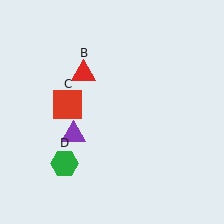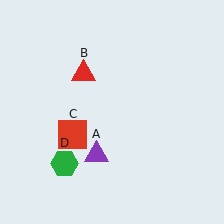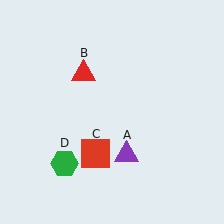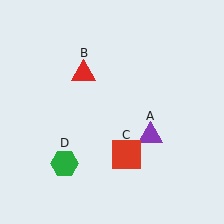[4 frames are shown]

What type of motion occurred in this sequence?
The purple triangle (object A), red square (object C) rotated counterclockwise around the center of the scene.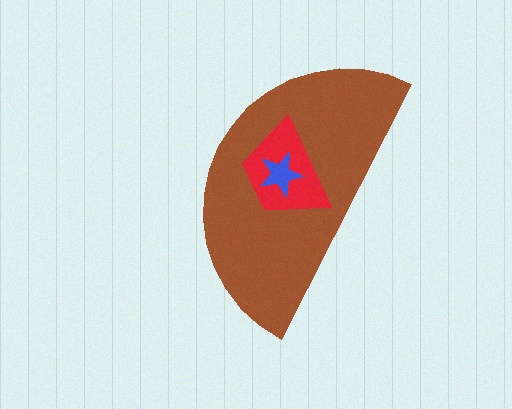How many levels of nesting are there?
3.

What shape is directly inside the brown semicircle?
The red trapezoid.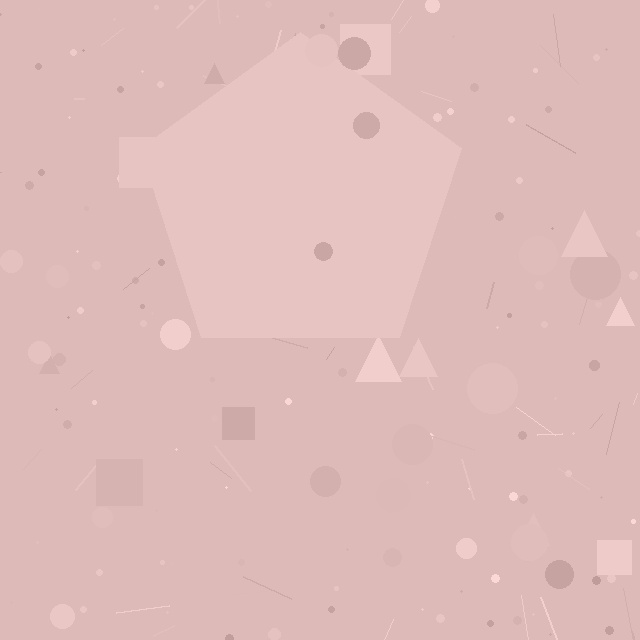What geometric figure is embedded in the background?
A pentagon is embedded in the background.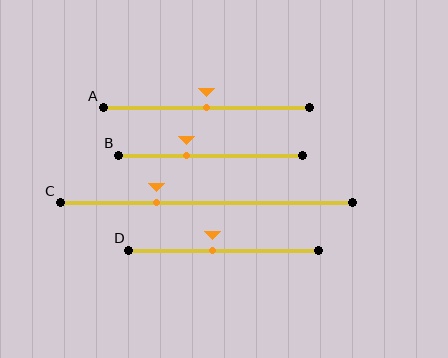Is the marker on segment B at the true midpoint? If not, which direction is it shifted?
No, the marker on segment B is shifted to the left by about 13% of the segment length.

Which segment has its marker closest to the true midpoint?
Segment A has its marker closest to the true midpoint.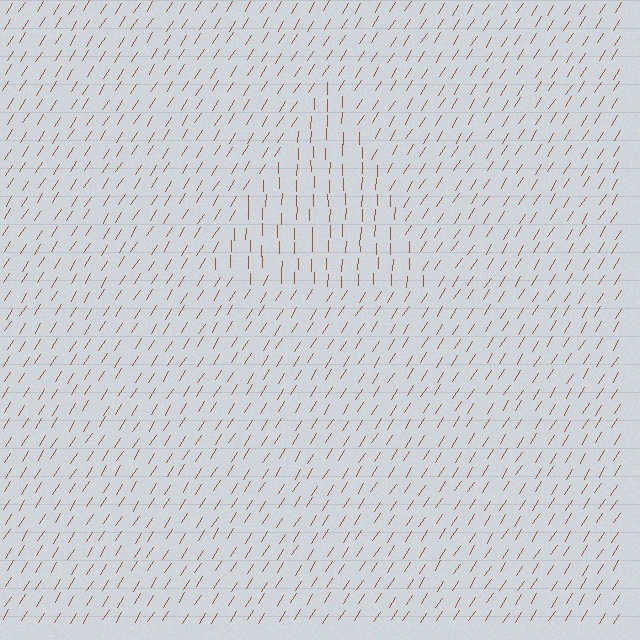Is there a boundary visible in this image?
Yes, there is a texture boundary formed by a change in line orientation.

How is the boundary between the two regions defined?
The boundary is defined purely by a change in line orientation (approximately 31 degrees difference). All lines are the same color and thickness.